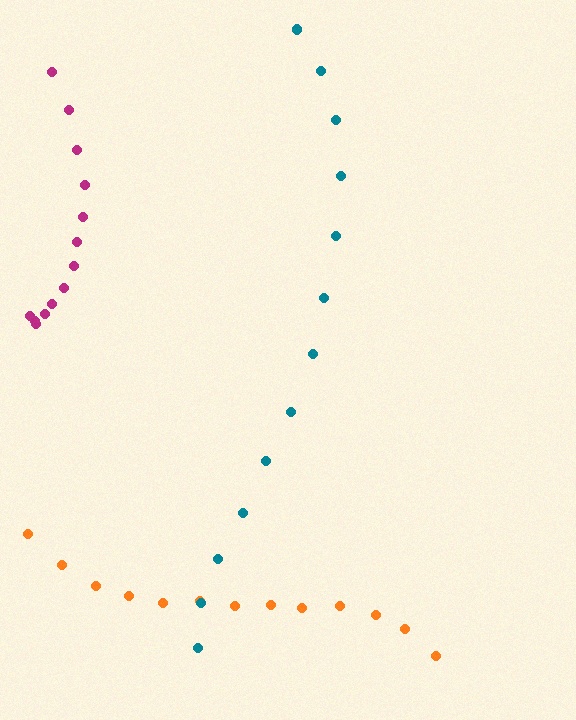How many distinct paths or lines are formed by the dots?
There are 3 distinct paths.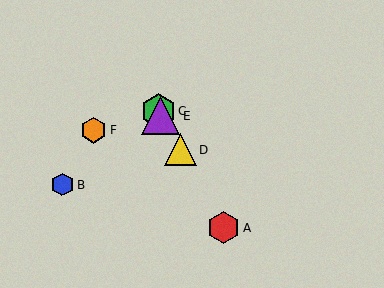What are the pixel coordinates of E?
Object E is at (161, 115).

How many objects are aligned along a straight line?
4 objects (A, C, D, E) are aligned along a straight line.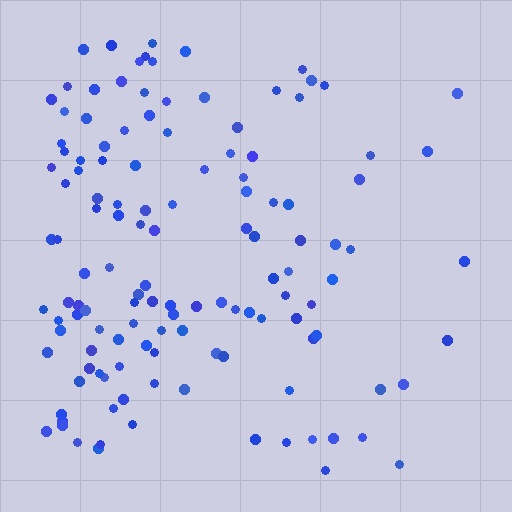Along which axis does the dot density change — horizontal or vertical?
Horizontal.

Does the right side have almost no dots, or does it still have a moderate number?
Still a moderate number, just noticeably fewer than the left.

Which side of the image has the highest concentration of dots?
The left.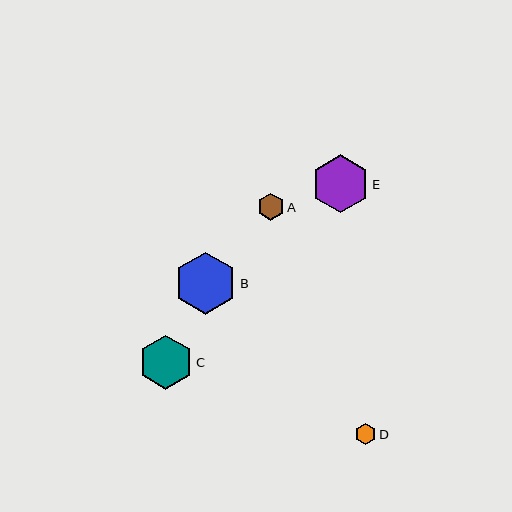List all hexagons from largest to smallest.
From largest to smallest: B, E, C, A, D.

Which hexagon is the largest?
Hexagon B is the largest with a size of approximately 62 pixels.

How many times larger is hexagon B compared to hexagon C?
Hexagon B is approximately 1.2 times the size of hexagon C.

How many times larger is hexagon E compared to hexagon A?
Hexagon E is approximately 2.1 times the size of hexagon A.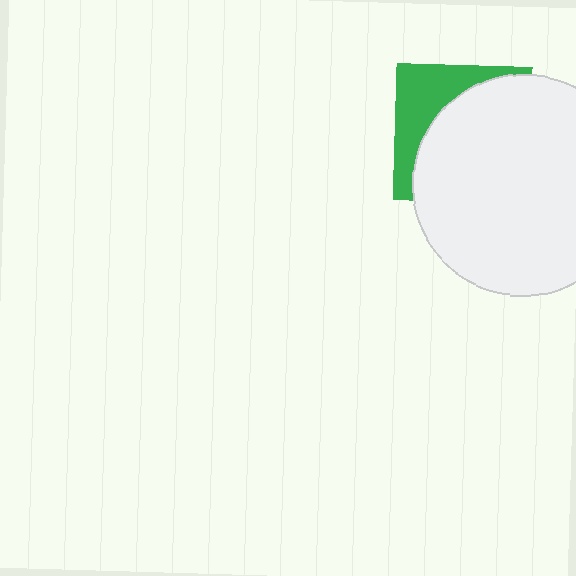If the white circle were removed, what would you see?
You would see the complete green square.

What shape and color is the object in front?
The object in front is a white circle.